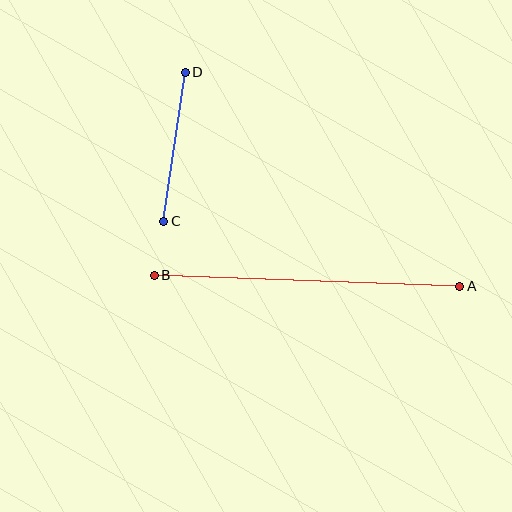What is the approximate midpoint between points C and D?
The midpoint is at approximately (174, 147) pixels.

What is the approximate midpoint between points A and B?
The midpoint is at approximately (307, 281) pixels.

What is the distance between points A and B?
The distance is approximately 306 pixels.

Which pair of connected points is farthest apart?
Points A and B are farthest apart.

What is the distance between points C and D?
The distance is approximately 151 pixels.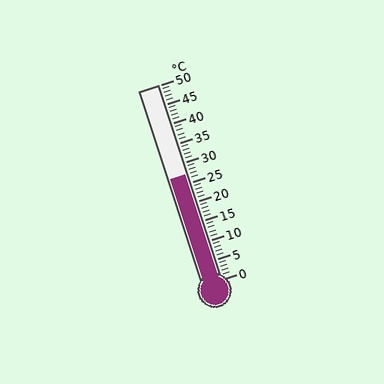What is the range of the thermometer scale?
The thermometer scale ranges from 0°C to 50°C.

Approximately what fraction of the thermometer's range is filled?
The thermometer is filled to approximately 55% of its range.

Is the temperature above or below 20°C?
The temperature is above 20°C.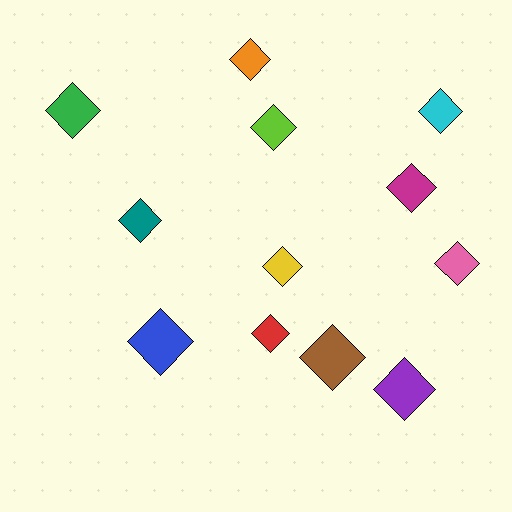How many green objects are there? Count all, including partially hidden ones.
There is 1 green object.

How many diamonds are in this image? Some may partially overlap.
There are 12 diamonds.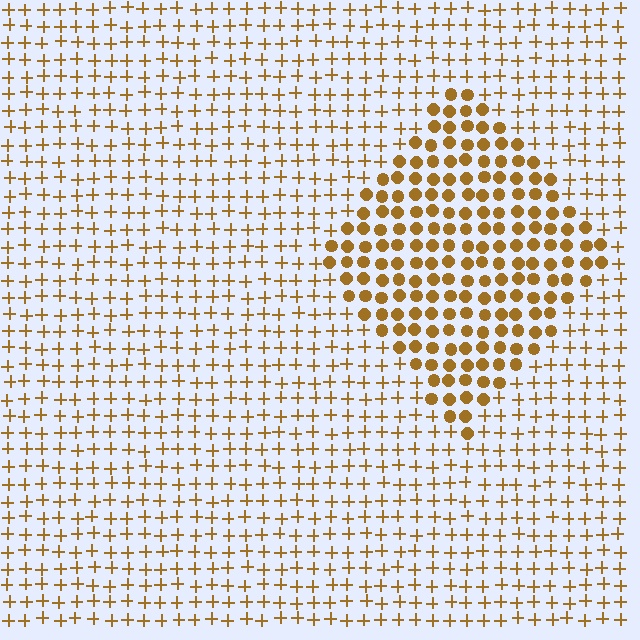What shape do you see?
I see a diamond.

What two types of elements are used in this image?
The image uses circles inside the diamond region and plus signs outside it.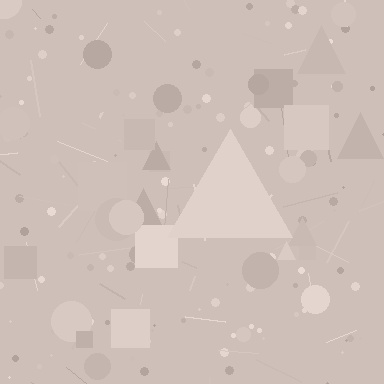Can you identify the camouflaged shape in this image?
The camouflaged shape is a triangle.